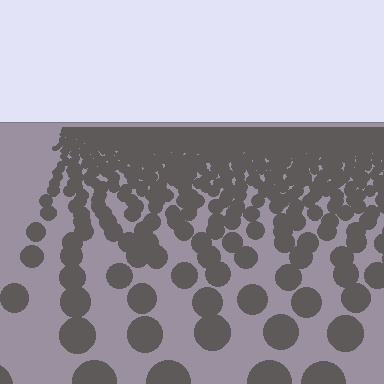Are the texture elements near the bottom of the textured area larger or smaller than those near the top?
Larger. Near the bottom, elements are closer to the viewer and appear at a bigger on-screen size.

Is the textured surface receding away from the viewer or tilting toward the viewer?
The surface is receding away from the viewer. Texture elements get smaller and denser toward the top.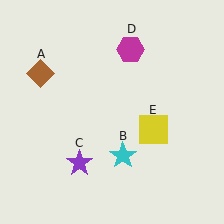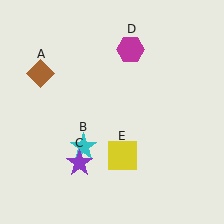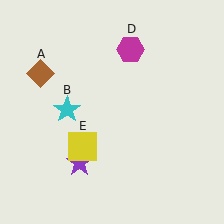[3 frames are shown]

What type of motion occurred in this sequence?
The cyan star (object B), yellow square (object E) rotated clockwise around the center of the scene.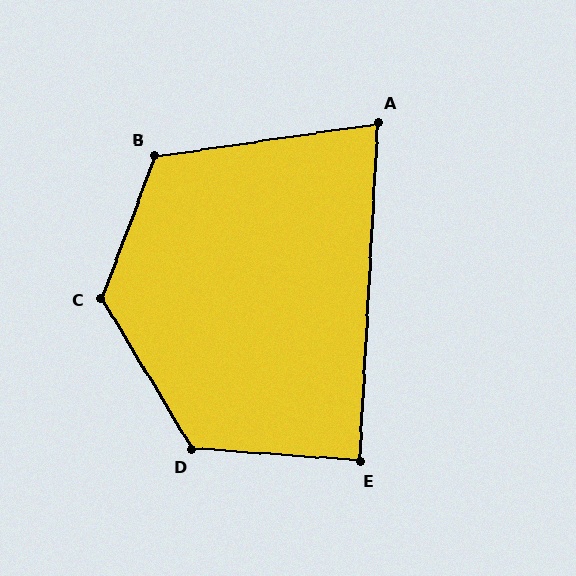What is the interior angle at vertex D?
Approximately 125 degrees (obtuse).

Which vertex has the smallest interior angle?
A, at approximately 79 degrees.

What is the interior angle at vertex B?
Approximately 119 degrees (obtuse).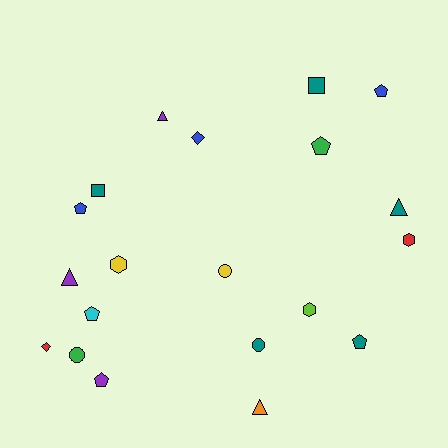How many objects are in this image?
There are 20 objects.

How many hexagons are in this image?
There are 3 hexagons.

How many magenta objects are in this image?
There are no magenta objects.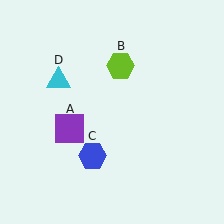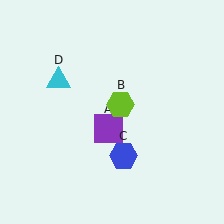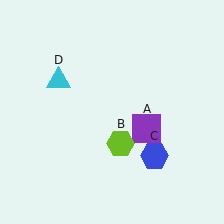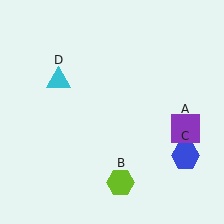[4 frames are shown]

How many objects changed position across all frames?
3 objects changed position: purple square (object A), lime hexagon (object B), blue hexagon (object C).